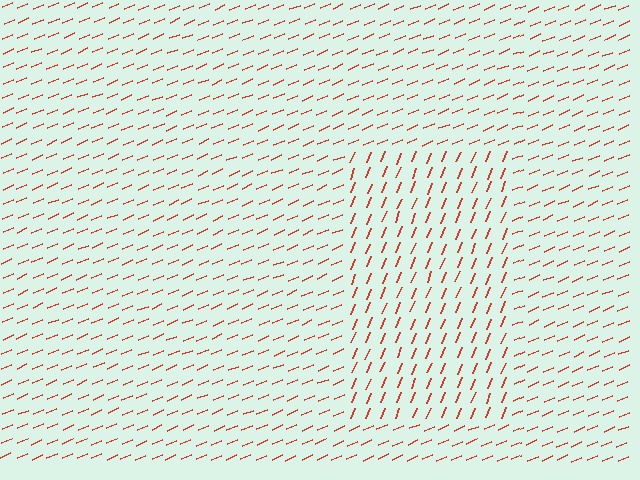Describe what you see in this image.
The image is filled with small red line segments. A rectangle region in the image has lines oriented differently from the surrounding lines, creating a visible texture boundary.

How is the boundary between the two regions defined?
The boundary is defined purely by a change in line orientation (approximately 45 degrees difference). All lines are the same color and thickness.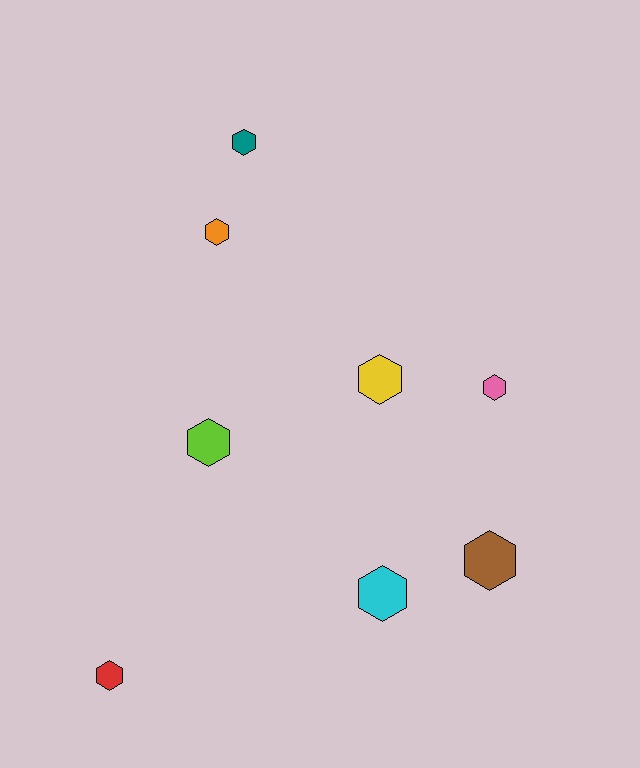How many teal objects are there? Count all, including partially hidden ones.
There is 1 teal object.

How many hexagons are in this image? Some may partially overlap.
There are 8 hexagons.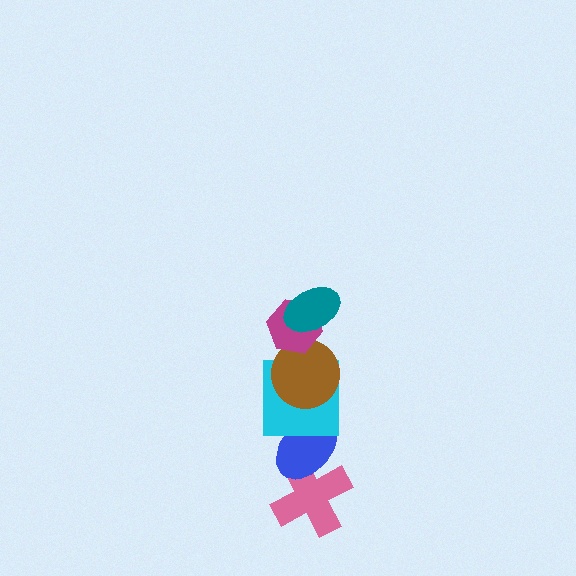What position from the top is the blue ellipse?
The blue ellipse is 5th from the top.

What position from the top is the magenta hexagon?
The magenta hexagon is 2nd from the top.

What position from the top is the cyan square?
The cyan square is 4th from the top.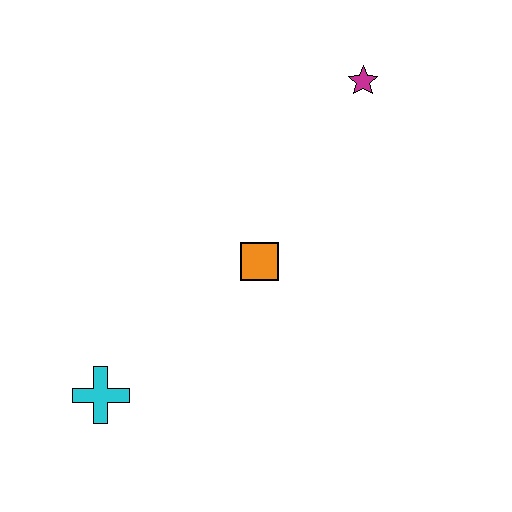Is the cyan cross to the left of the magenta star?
Yes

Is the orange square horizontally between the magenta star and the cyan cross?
Yes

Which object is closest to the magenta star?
The orange square is closest to the magenta star.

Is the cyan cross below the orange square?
Yes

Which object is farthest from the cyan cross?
The magenta star is farthest from the cyan cross.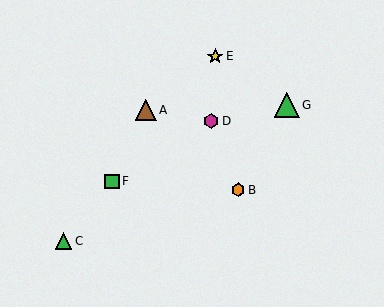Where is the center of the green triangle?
The center of the green triangle is at (63, 241).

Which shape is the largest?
The green triangle (labeled G) is the largest.